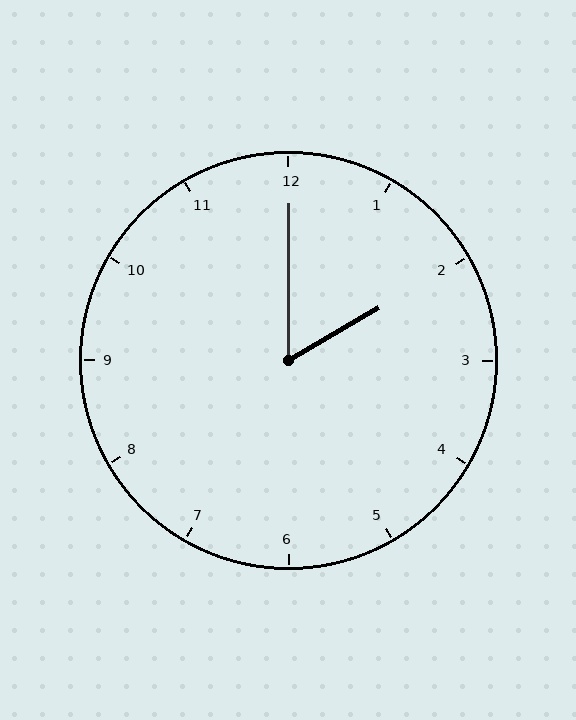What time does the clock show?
2:00.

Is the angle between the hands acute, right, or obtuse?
It is acute.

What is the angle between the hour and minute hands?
Approximately 60 degrees.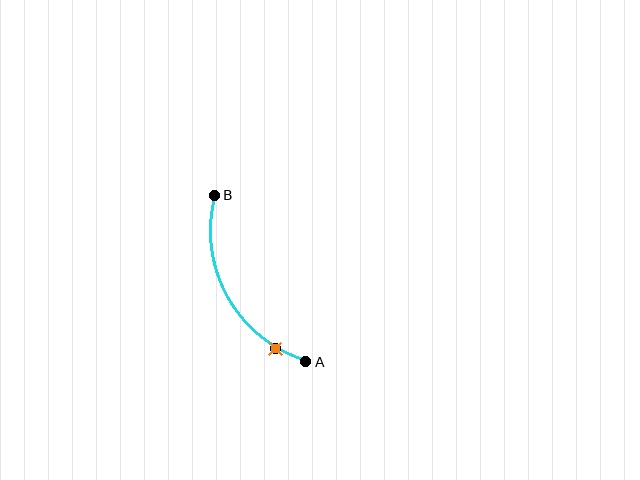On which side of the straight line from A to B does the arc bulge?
The arc bulges to the left of the straight line connecting A and B.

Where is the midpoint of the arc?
The arc midpoint is the point on the curve farthest from the straight line joining A and B. It sits to the left of that line.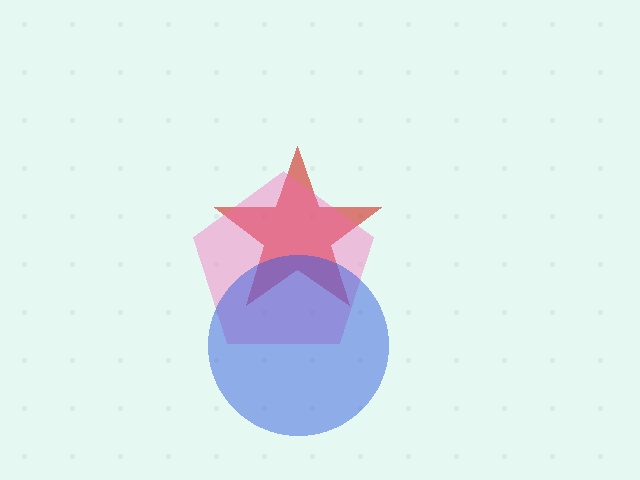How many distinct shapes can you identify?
There are 3 distinct shapes: a red star, a pink pentagon, a blue circle.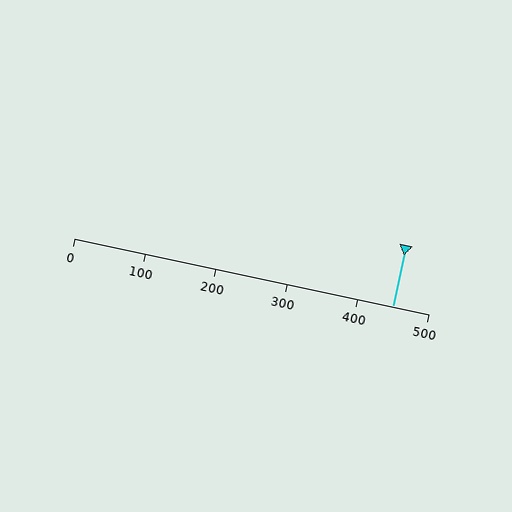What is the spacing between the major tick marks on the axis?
The major ticks are spaced 100 apart.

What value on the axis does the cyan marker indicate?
The marker indicates approximately 450.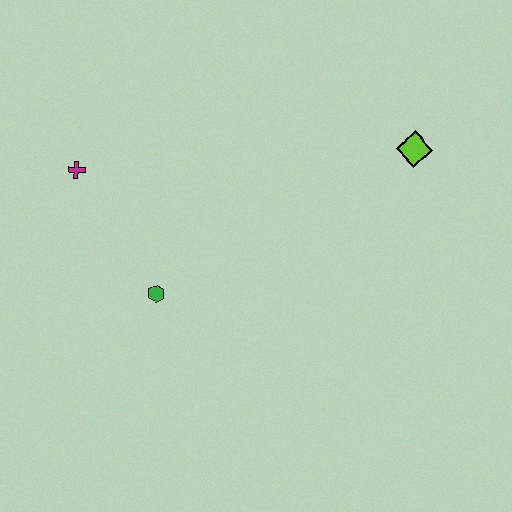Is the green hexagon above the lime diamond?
No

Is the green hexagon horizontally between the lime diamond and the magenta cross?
Yes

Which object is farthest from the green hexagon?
The lime diamond is farthest from the green hexagon.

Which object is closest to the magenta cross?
The green hexagon is closest to the magenta cross.